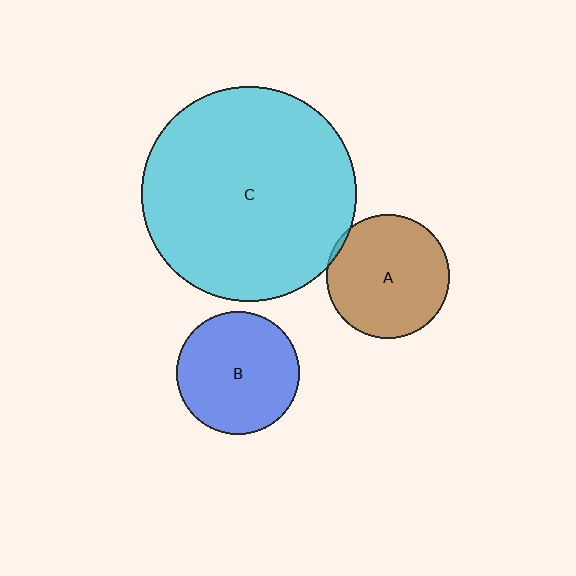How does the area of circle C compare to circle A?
Approximately 3.0 times.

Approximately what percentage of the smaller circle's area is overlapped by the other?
Approximately 5%.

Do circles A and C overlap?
Yes.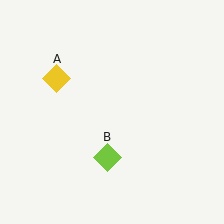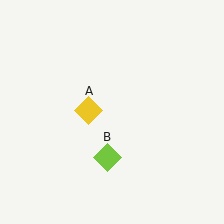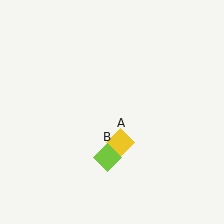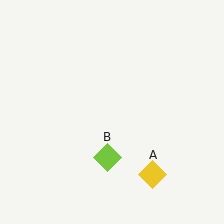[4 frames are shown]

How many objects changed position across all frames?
1 object changed position: yellow diamond (object A).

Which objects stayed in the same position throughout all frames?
Lime diamond (object B) remained stationary.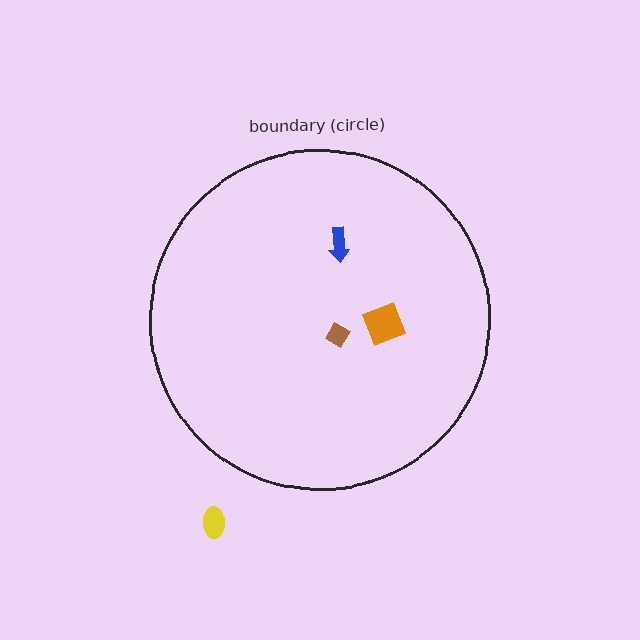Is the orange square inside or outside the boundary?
Inside.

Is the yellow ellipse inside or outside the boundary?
Outside.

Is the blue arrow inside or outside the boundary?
Inside.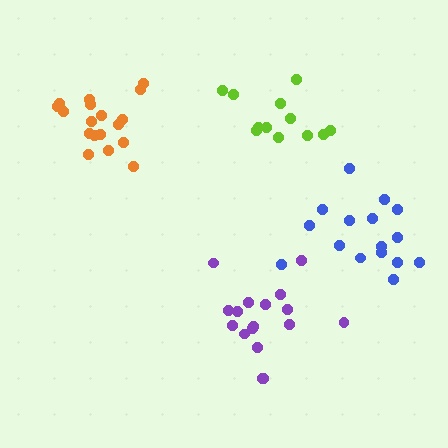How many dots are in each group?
Group 1: 12 dots, Group 2: 16 dots, Group 3: 17 dots, Group 4: 18 dots (63 total).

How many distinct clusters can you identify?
There are 4 distinct clusters.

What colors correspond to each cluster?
The clusters are colored: lime, blue, purple, orange.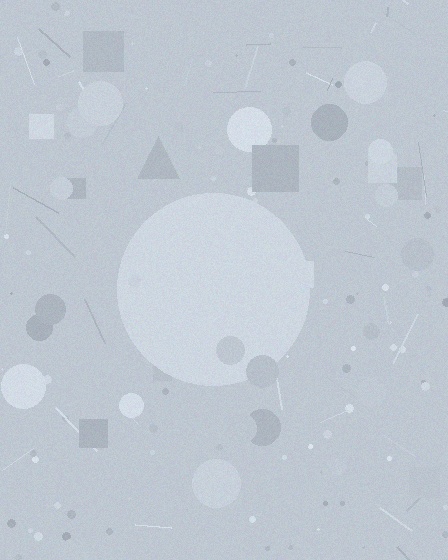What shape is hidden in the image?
A circle is hidden in the image.